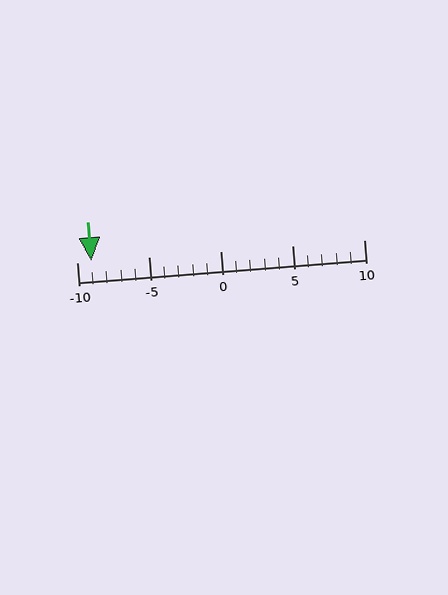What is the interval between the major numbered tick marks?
The major tick marks are spaced 5 units apart.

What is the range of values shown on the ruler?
The ruler shows values from -10 to 10.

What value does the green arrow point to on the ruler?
The green arrow points to approximately -9.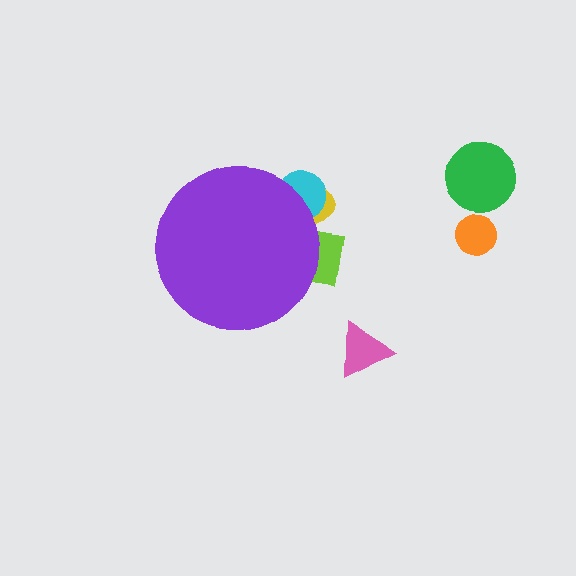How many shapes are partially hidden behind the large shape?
3 shapes are partially hidden.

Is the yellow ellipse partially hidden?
Yes, the yellow ellipse is partially hidden behind the purple circle.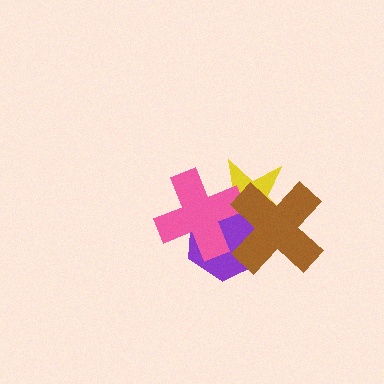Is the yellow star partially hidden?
Yes, it is partially covered by another shape.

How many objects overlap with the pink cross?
3 objects overlap with the pink cross.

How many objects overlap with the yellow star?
3 objects overlap with the yellow star.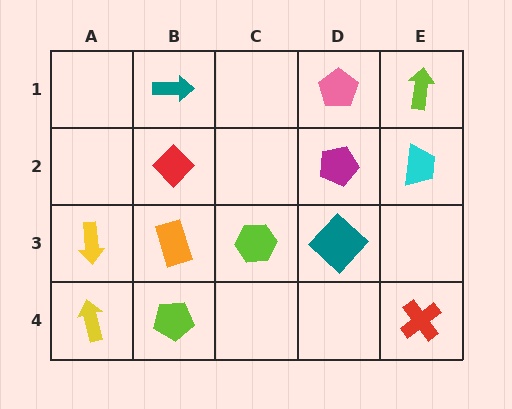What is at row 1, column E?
A lime arrow.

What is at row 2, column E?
A cyan trapezoid.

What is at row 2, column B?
A red diamond.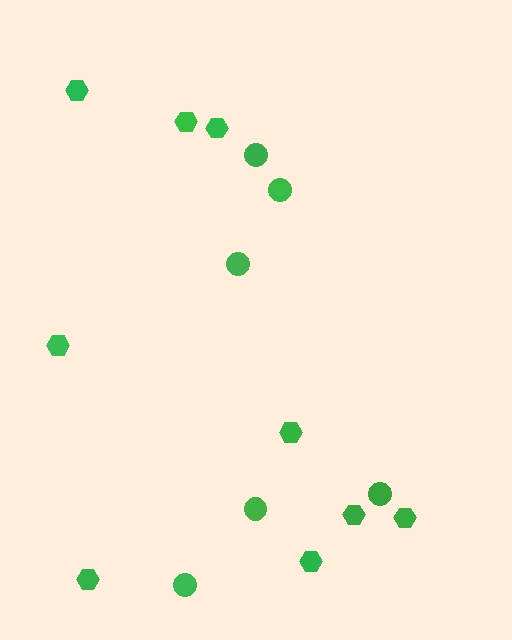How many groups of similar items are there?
There are 2 groups: one group of hexagons (9) and one group of circles (6).